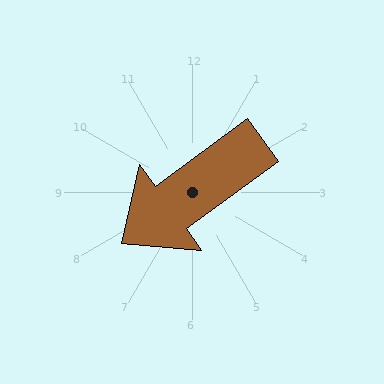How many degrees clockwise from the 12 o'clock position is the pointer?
Approximately 234 degrees.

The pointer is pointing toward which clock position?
Roughly 8 o'clock.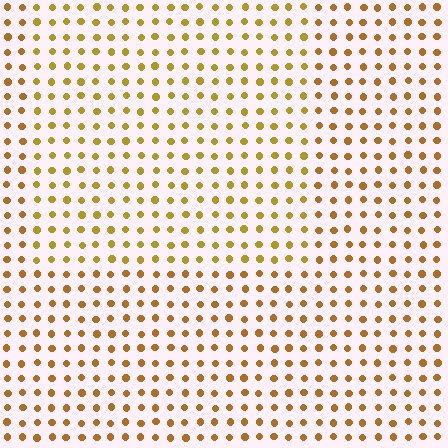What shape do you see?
I see a rectangle.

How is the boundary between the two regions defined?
The boundary is defined purely by a slight shift in hue (about 19 degrees). Spacing, size, and orientation are identical on both sides.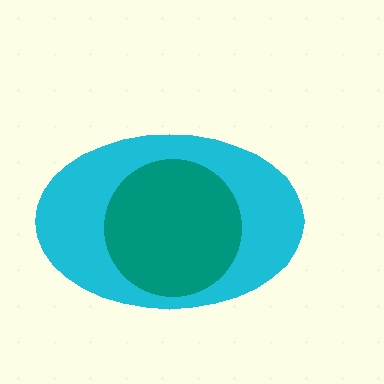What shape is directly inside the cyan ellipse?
The teal circle.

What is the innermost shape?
The teal circle.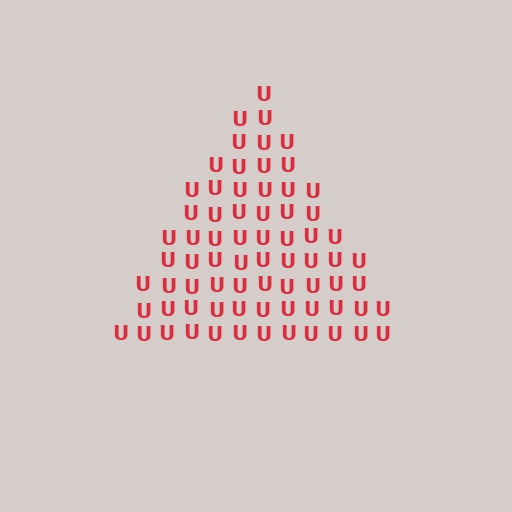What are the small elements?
The small elements are letter U's.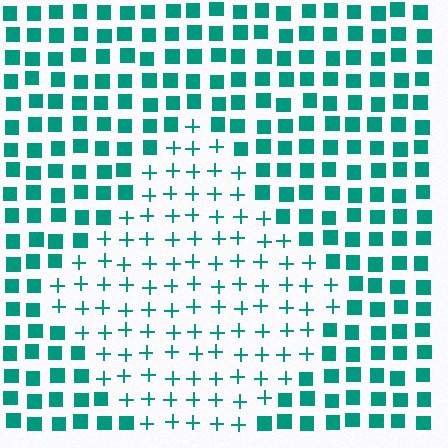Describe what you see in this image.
The image is filled with small teal elements arranged in a uniform grid. A diamond-shaped region contains plus signs, while the surrounding area contains squares. The boundary is defined purely by the change in element shape.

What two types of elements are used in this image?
The image uses plus signs inside the diamond region and squares outside it.